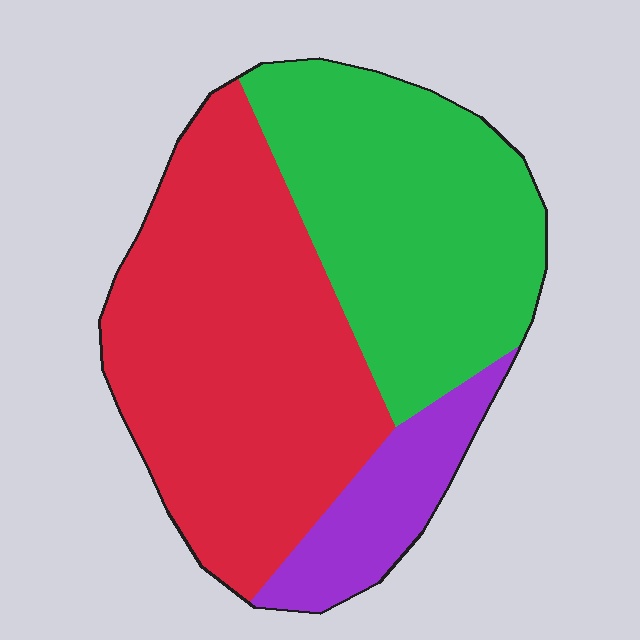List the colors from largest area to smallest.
From largest to smallest: red, green, purple.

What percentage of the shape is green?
Green covers around 40% of the shape.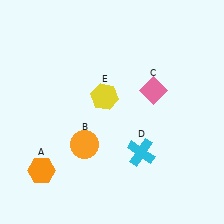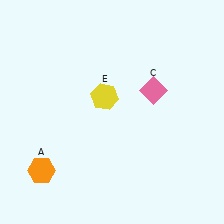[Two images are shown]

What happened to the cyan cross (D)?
The cyan cross (D) was removed in Image 2. It was in the bottom-right area of Image 1.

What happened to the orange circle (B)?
The orange circle (B) was removed in Image 2. It was in the bottom-left area of Image 1.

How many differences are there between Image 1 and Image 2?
There are 2 differences between the two images.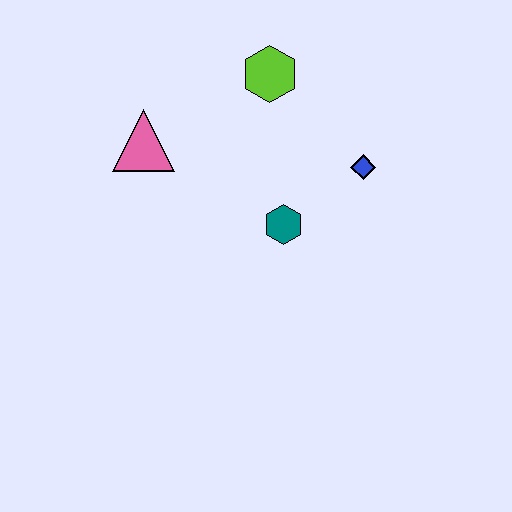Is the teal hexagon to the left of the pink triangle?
No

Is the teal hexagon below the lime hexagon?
Yes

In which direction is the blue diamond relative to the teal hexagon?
The blue diamond is to the right of the teal hexagon.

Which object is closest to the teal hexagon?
The blue diamond is closest to the teal hexagon.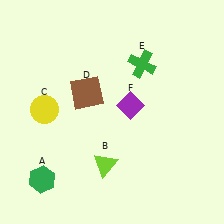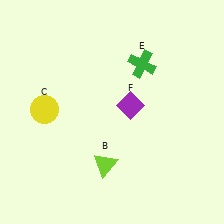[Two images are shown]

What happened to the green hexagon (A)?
The green hexagon (A) was removed in Image 2. It was in the bottom-left area of Image 1.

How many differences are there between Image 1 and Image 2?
There are 2 differences between the two images.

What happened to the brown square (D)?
The brown square (D) was removed in Image 2. It was in the top-left area of Image 1.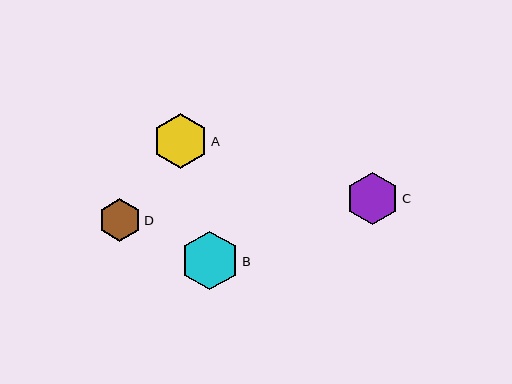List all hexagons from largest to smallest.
From largest to smallest: B, A, C, D.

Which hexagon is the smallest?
Hexagon D is the smallest with a size of approximately 42 pixels.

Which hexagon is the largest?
Hexagon B is the largest with a size of approximately 58 pixels.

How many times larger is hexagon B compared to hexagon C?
Hexagon B is approximately 1.1 times the size of hexagon C.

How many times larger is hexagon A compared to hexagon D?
Hexagon A is approximately 1.3 times the size of hexagon D.